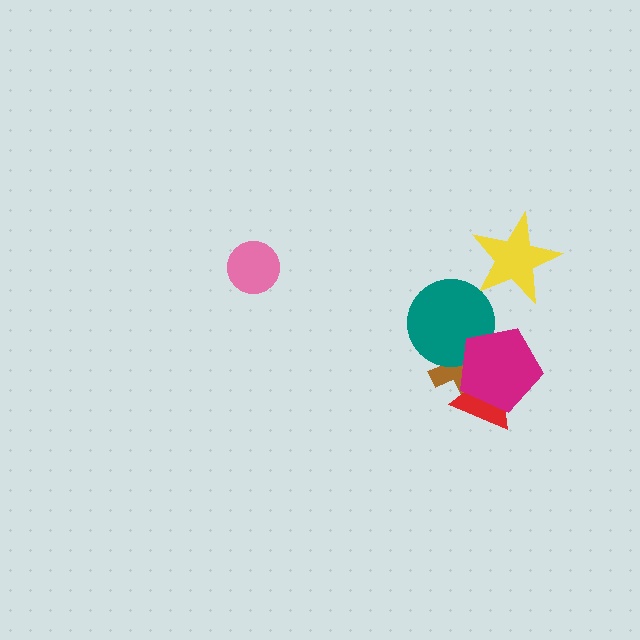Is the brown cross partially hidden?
Yes, it is partially covered by another shape.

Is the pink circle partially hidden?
No, no other shape covers it.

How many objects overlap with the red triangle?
2 objects overlap with the red triangle.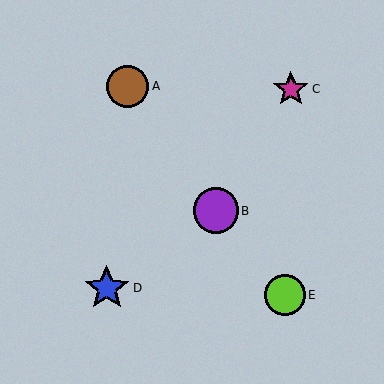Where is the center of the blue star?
The center of the blue star is at (107, 288).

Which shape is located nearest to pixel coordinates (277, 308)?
The lime circle (labeled E) at (285, 295) is nearest to that location.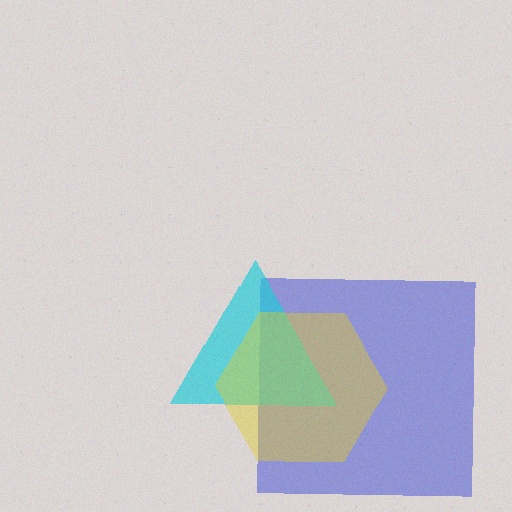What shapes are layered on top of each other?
The layered shapes are: a blue square, a cyan triangle, a yellow hexagon.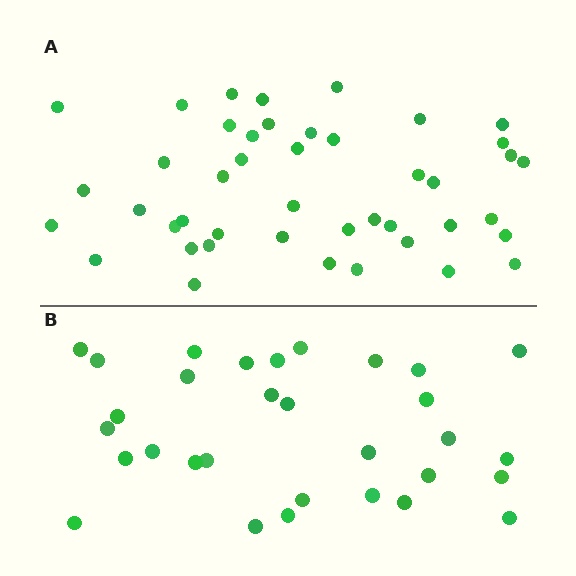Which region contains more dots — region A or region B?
Region A (the top region) has more dots.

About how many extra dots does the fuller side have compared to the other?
Region A has approximately 15 more dots than region B.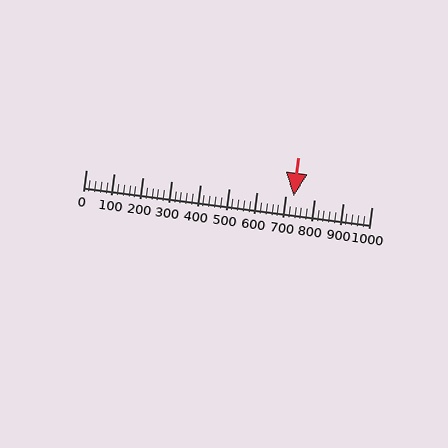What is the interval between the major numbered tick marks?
The major tick marks are spaced 100 units apart.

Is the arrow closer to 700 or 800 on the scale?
The arrow is closer to 700.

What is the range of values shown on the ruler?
The ruler shows values from 0 to 1000.